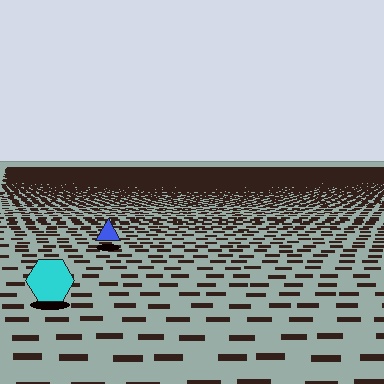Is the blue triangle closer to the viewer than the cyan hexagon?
No. The cyan hexagon is closer — you can tell from the texture gradient: the ground texture is coarser near it.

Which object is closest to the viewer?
The cyan hexagon is closest. The texture marks near it are larger and more spread out.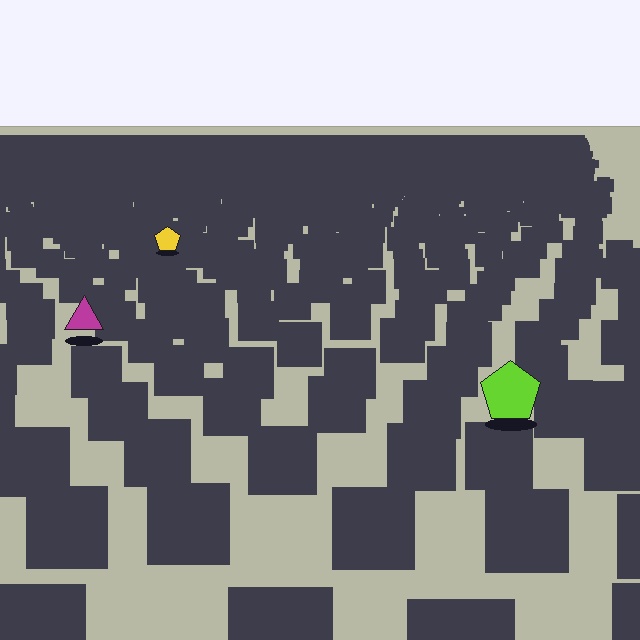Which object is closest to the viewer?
The lime pentagon is closest. The texture marks near it are larger and more spread out.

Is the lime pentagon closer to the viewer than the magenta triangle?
Yes. The lime pentagon is closer — you can tell from the texture gradient: the ground texture is coarser near it.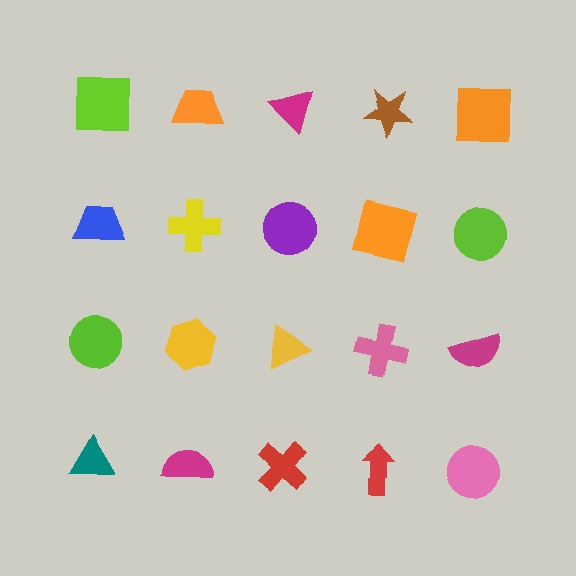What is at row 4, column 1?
A teal triangle.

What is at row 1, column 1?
A lime square.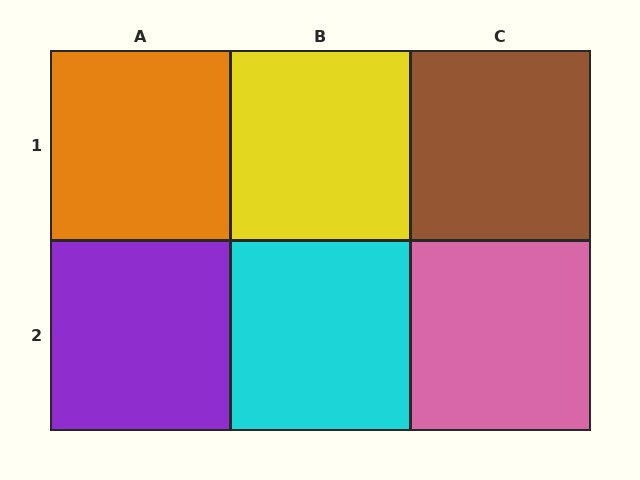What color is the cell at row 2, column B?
Cyan.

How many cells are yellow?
1 cell is yellow.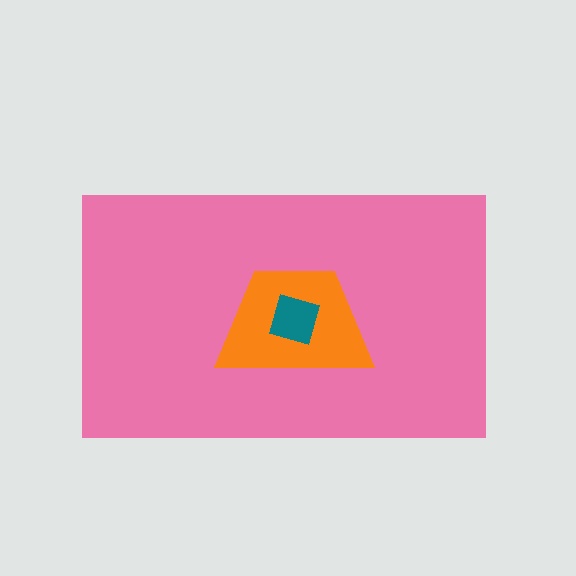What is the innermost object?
The teal square.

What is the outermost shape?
The pink rectangle.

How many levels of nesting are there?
3.